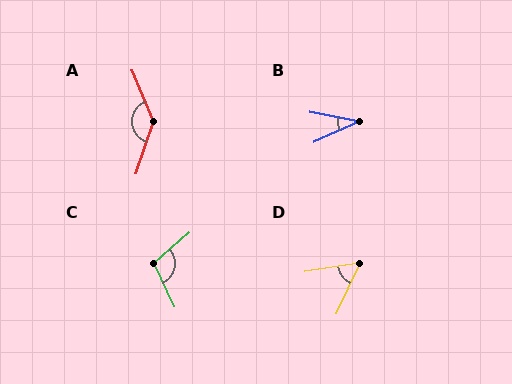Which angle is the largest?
A, at approximately 139 degrees.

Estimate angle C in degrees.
Approximately 105 degrees.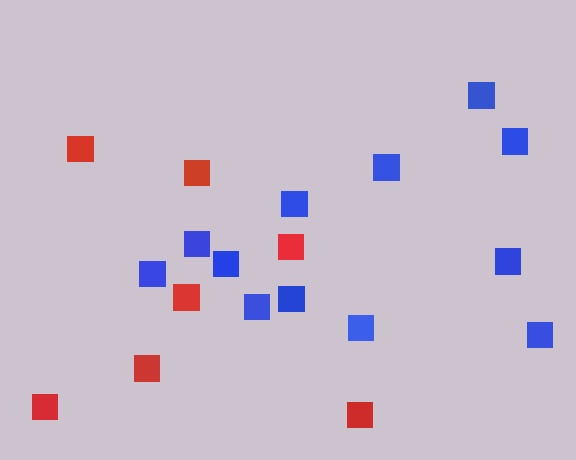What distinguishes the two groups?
There are 2 groups: one group of blue squares (12) and one group of red squares (7).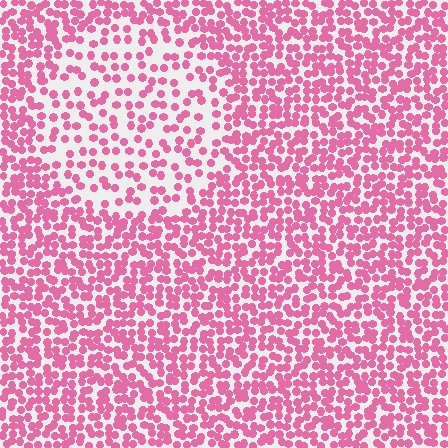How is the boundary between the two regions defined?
The boundary is defined by a change in element density (approximately 2.0x ratio). All elements are the same color, size, and shape.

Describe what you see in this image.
The image contains small pink elements arranged at two different densities. A circle-shaped region is visible where the elements are less densely packed than the surrounding area.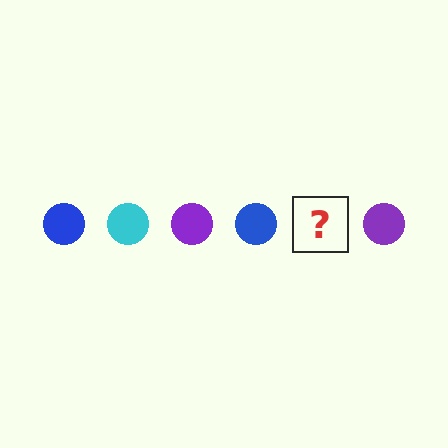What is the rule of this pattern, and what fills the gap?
The rule is that the pattern cycles through blue, cyan, purple circles. The gap should be filled with a cyan circle.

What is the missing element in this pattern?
The missing element is a cyan circle.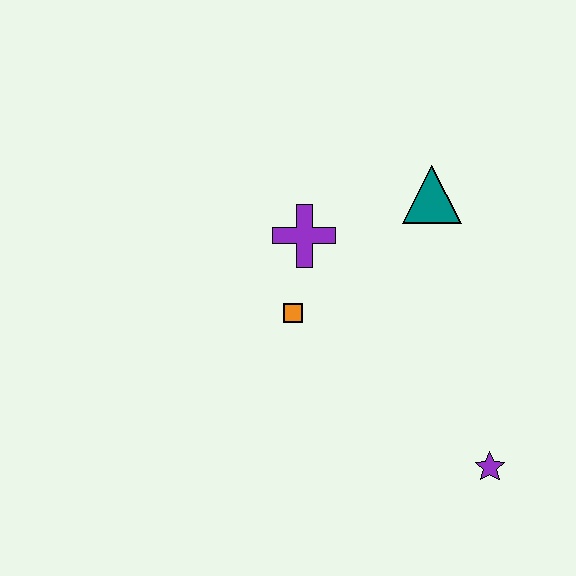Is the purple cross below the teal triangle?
Yes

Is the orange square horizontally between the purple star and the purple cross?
No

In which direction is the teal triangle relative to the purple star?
The teal triangle is above the purple star.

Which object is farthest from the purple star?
The purple cross is farthest from the purple star.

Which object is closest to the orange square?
The purple cross is closest to the orange square.